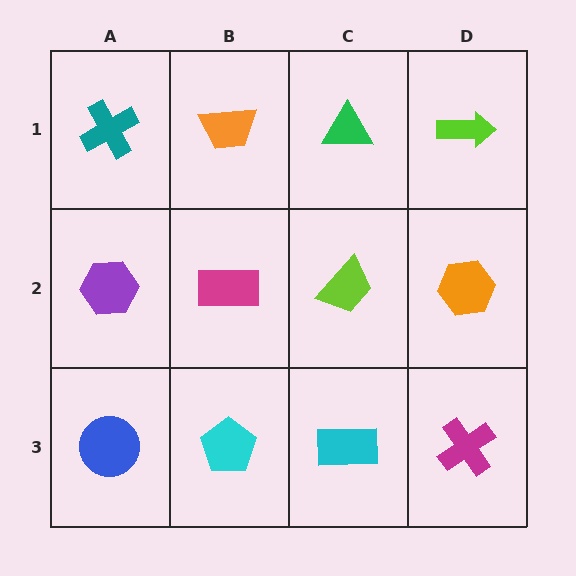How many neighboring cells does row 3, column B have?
3.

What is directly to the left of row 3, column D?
A cyan rectangle.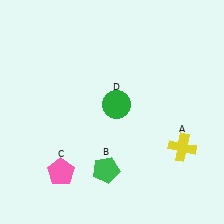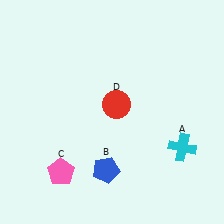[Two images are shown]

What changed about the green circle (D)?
In Image 1, D is green. In Image 2, it changed to red.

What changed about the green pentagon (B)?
In Image 1, B is green. In Image 2, it changed to blue.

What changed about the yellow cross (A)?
In Image 1, A is yellow. In Image 2, it changed to cyan.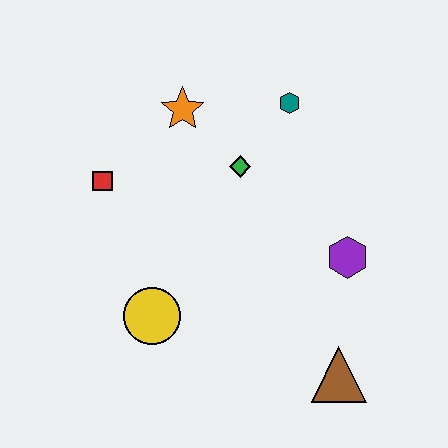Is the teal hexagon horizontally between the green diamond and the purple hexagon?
Yes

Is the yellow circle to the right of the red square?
Yes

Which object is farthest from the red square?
The brown triangle is farthest from the red square.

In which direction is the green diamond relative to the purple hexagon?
The green diamond is to the left of the purple hexagon.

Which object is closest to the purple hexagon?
The brown triangle is closest to the purple hexagon.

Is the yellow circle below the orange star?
Yes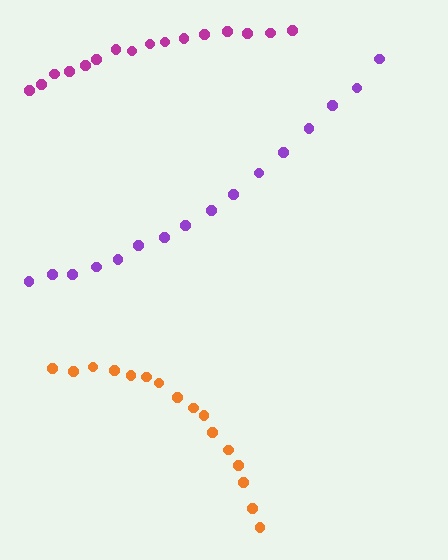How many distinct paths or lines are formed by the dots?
There are 3 distinct paths.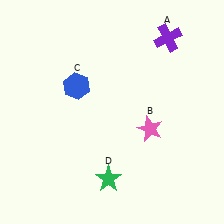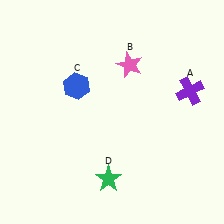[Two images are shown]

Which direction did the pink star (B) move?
The pink star (B) moved up.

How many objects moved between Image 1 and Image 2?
2 objects moved between the two images.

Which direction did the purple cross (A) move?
The purple cross (A) moved down.